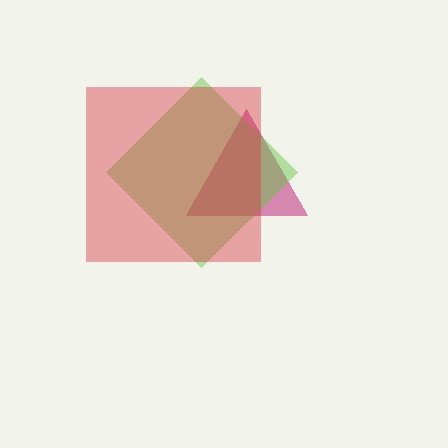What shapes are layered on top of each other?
The layered shapes are: a magenta triangle, a lime diamond, a red square.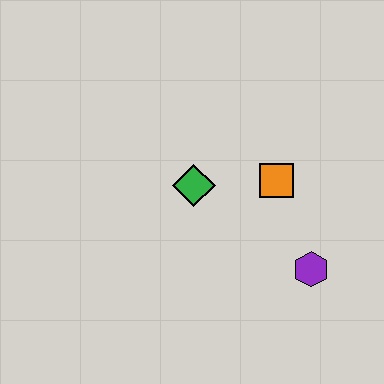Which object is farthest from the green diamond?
The purple hexagon is farthest from the green diamond.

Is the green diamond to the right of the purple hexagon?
No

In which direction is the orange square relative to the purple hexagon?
The orange square is above the purple hexagon.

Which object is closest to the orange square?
The green diamond is closest to the orange square.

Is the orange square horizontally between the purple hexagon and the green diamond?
Yes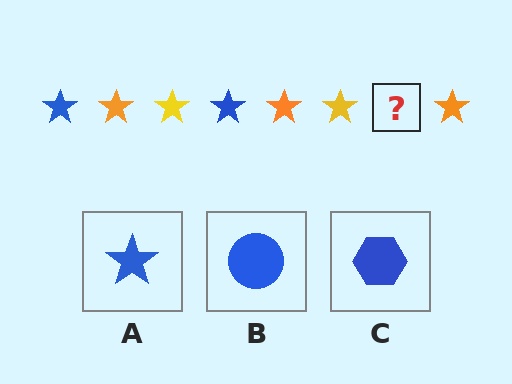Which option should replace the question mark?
Option A.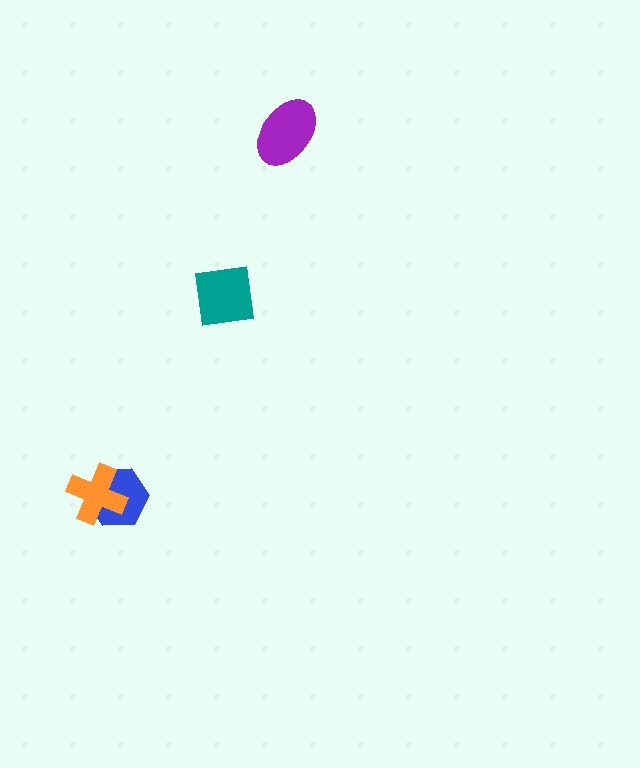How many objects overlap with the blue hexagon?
1 object overlaps with the blue hexagon.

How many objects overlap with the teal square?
0 objects overlap with the teal square.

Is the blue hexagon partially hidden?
Yes, it is partially covered by another shape.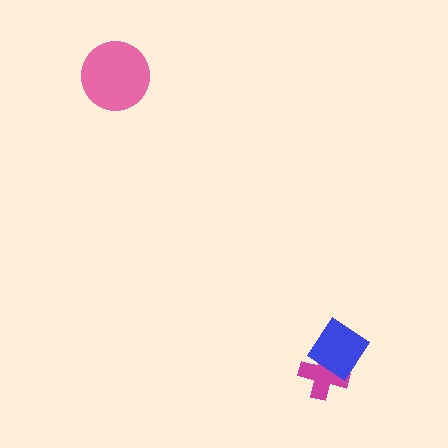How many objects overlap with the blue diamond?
1 object overlaps with the blue diamond.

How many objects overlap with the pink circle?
0 objects overlap with the pink circle.